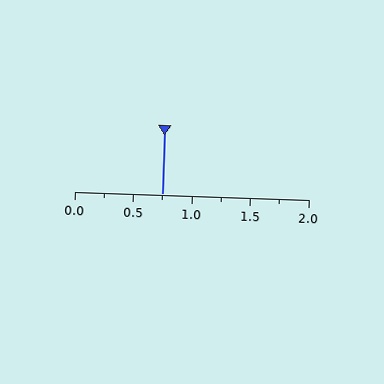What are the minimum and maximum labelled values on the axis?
The axis runs from 0.0 to 2.0.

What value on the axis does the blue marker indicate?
The marker indicates approximately 0.75.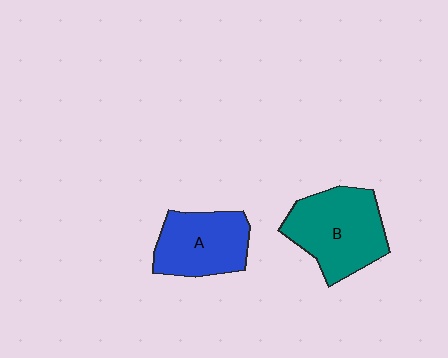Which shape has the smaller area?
Shape A (blue).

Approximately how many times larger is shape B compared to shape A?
Approximately 1.2 times.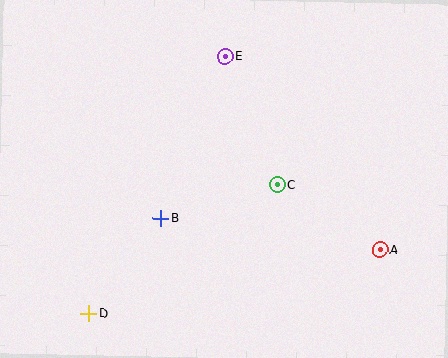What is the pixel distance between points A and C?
The distance between A and C is 121 pixels.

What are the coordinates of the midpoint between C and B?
The midpoint between C and B is at (219, 202).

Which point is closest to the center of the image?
Point C at (277, 185) is closest to the center.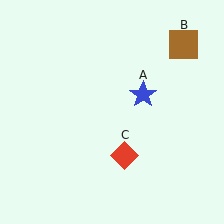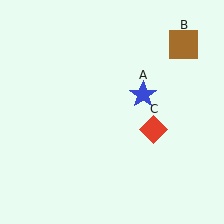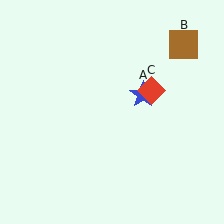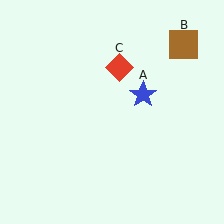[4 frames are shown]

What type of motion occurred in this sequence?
The red diamond (object C) rotated counterclockwise around the center of the scene.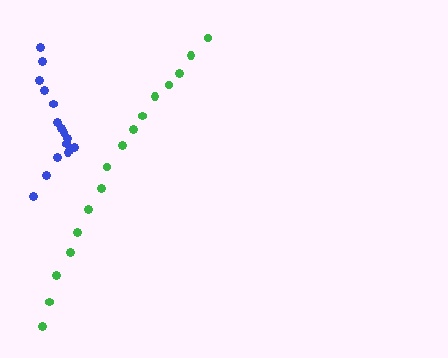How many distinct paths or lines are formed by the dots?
There are 2 distinct paths.